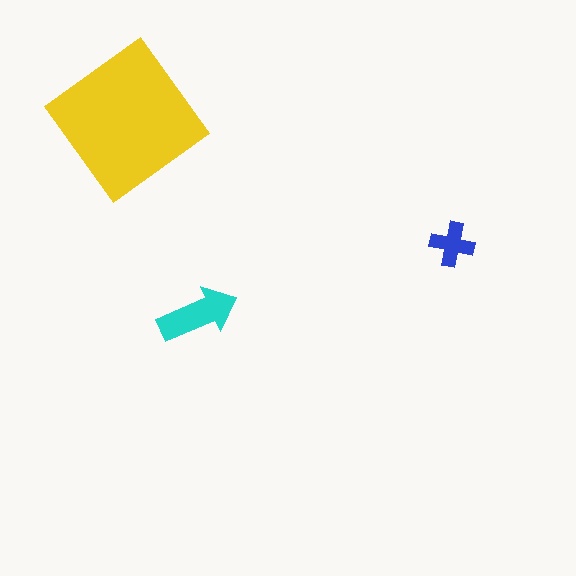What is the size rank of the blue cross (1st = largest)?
3rd.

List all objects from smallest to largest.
The blue cross, the cyan arrow, the yellow diamond.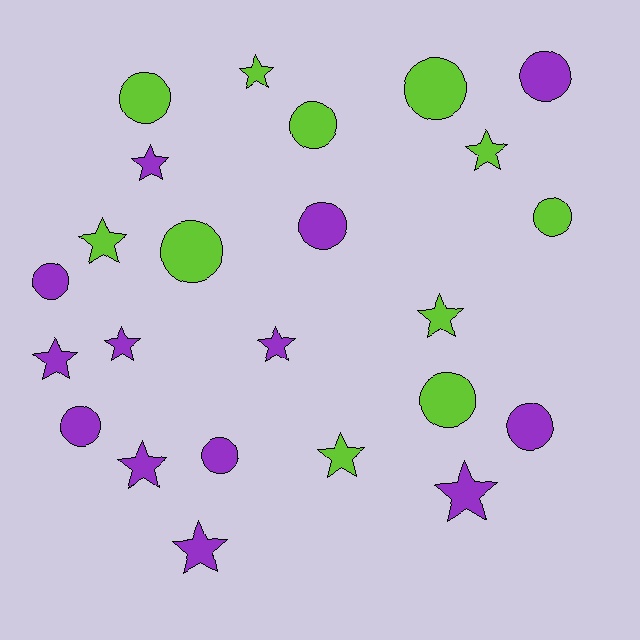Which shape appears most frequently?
Star, with 12 objects.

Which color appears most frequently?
Purple, with 13 objects.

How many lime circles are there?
There are 6 lime circles.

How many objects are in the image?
There are 24 objects.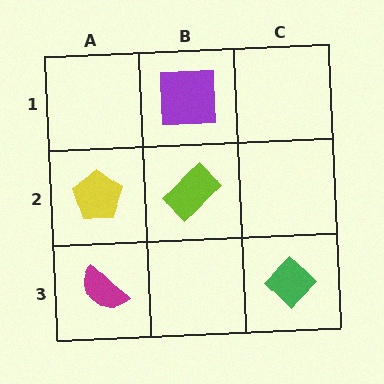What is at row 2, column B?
A lime rectangle.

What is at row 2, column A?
A yellow pentagon.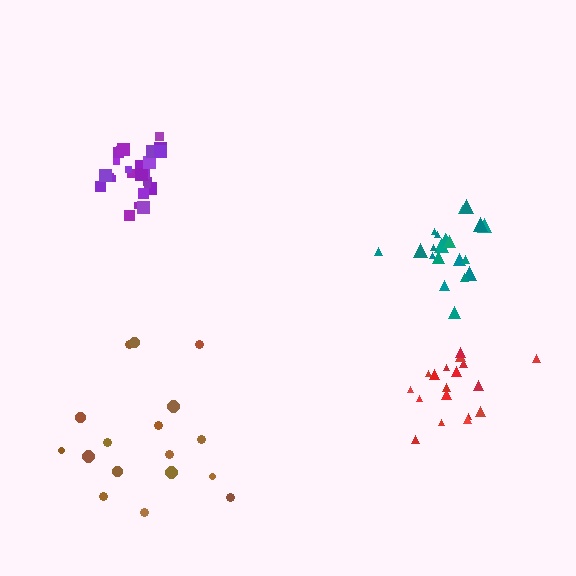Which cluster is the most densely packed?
Purple.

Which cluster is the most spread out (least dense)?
Brown.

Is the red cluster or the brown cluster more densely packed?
Red.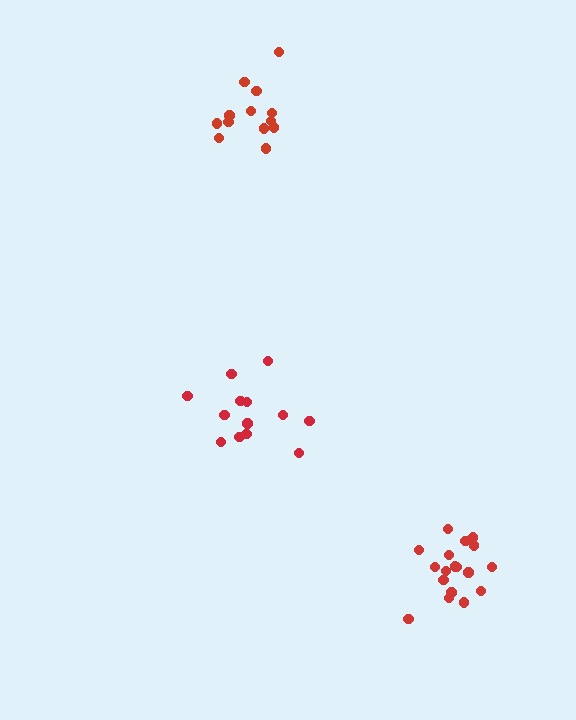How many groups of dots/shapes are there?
There are 3 groups.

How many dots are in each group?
Group 1: 13 dots, Group 2: 18 dots, Group 3: 13 dots (44 total).